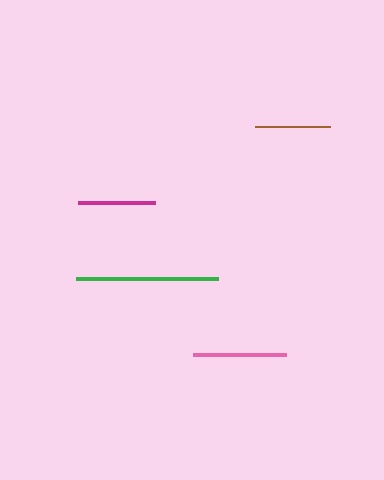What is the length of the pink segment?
The pink segment is approximately 93 pixels long.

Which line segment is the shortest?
The brown line is the shortest at approximately 75 pixels.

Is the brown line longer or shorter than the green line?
The green line is longer than the brown line.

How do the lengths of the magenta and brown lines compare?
The magenta and brown lines are approximately the same length.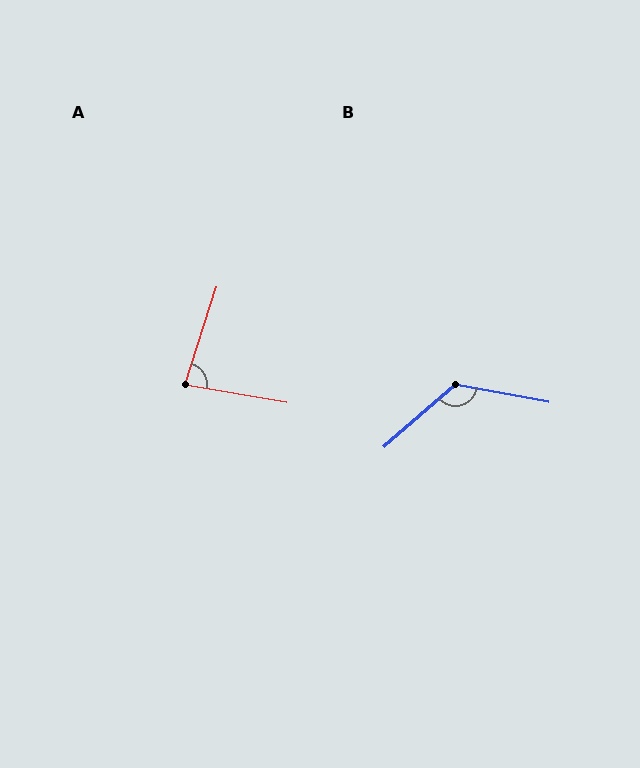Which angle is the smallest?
A, at approximately 82 degrees.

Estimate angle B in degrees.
Approximately 128 degrees.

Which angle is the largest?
B, at approximately 128 degrees.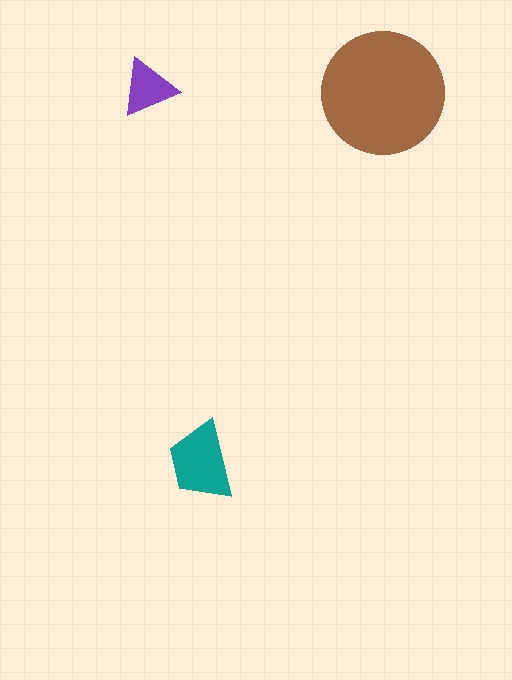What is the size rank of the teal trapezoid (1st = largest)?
2nd.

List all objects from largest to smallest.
The brown circle, the teal trapezoid, the purple triangle.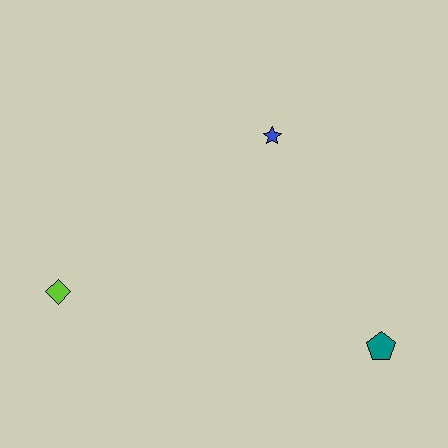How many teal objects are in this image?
There is 1 teal object.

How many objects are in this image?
There are 3 objects.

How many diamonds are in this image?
There is 1 diamond.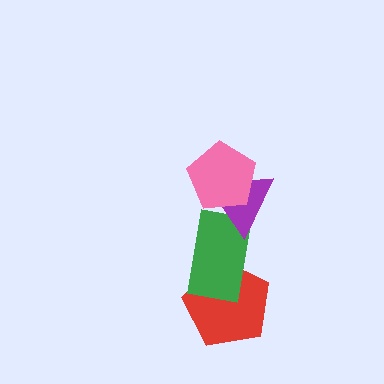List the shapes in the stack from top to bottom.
From top to bottom: the pink pentagon, the purple triangle, the green rectangle, the red pentagon.